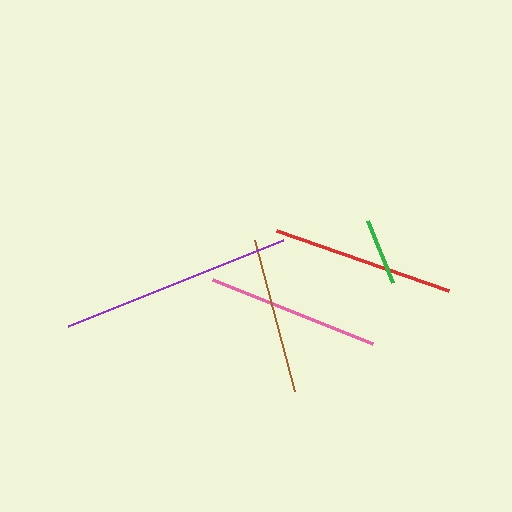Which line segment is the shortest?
The green line is the shortest at approximately 67 pixels.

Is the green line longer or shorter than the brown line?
The brown line is longer than the green line.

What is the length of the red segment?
The red segment is approximately 182 pixels long.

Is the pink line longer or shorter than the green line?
The pink line is longer than the green line.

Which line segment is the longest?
The purple line is the longest at approximately 231 pixels.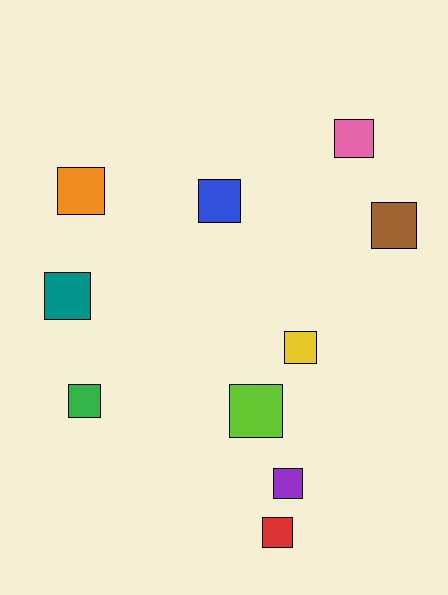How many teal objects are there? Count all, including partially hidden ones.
There is 1 teal object.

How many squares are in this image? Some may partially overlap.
There are 10 squares.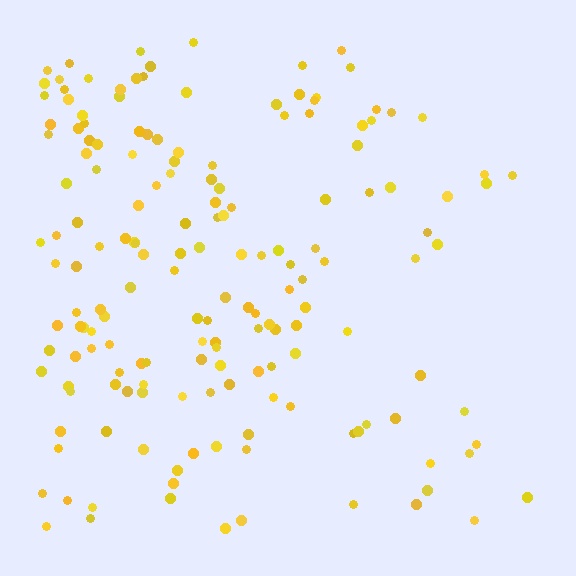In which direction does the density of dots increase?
From right to left, with the left side densest.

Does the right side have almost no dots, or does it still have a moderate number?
Still a moderate number, just noticeably fewer than the left.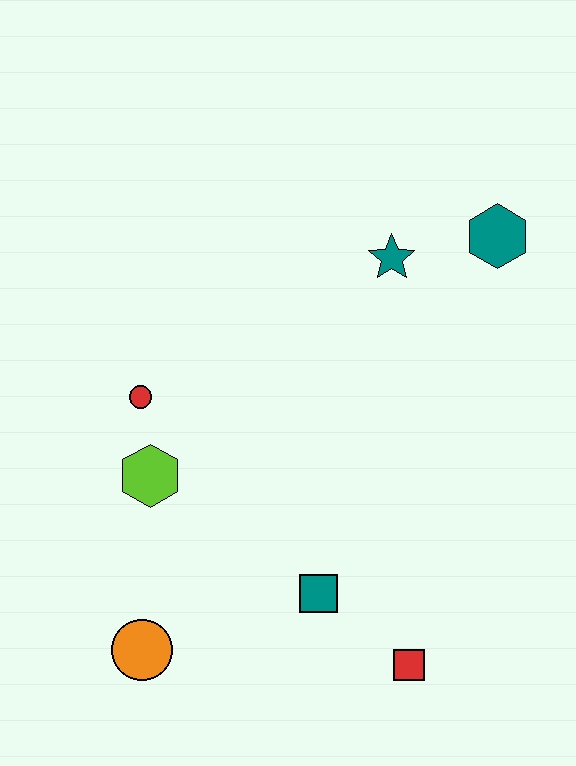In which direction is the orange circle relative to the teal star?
The orange circle is below the teal star.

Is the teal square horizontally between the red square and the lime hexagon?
Yes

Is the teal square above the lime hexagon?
No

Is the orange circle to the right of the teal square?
No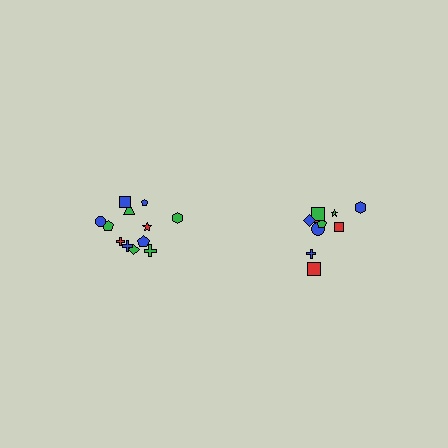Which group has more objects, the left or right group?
The left group.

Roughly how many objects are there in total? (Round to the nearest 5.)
Roughly 20 objects in total.